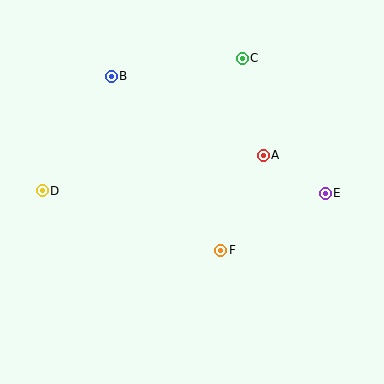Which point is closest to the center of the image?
Point F at (221, 250) is closest to the center.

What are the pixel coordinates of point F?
Point F is at (221, 250).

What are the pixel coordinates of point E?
Point E is at (325, 193).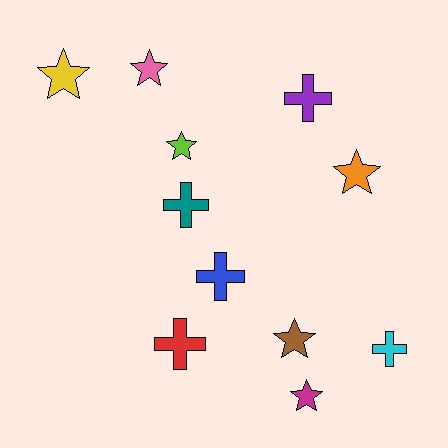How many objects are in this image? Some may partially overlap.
There are 11 objects.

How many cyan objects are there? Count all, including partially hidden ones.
There is 1 cyan object.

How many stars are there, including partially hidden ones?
There are 6 stars.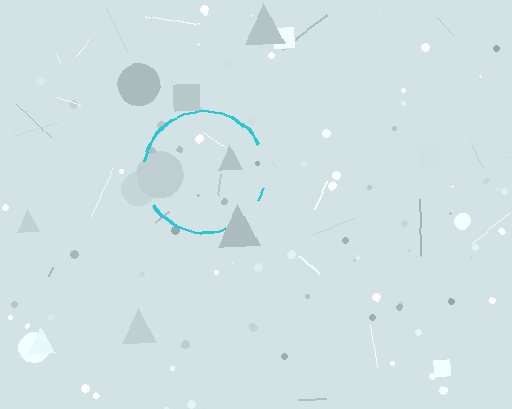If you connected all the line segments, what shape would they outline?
They would outline a circle.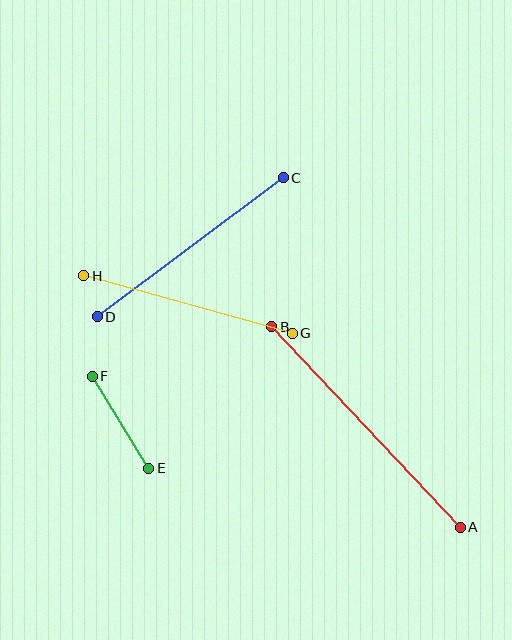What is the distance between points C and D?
The distance is approximately 232 pixels.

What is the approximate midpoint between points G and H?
The midpoint is at approximately (188, 304) pixels.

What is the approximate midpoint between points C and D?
The midpoint is at approximately (190, 247) pixels.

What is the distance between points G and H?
The distance is approximately 216 pixels.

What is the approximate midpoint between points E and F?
The midpoint is at approximately (120, 422) pixels.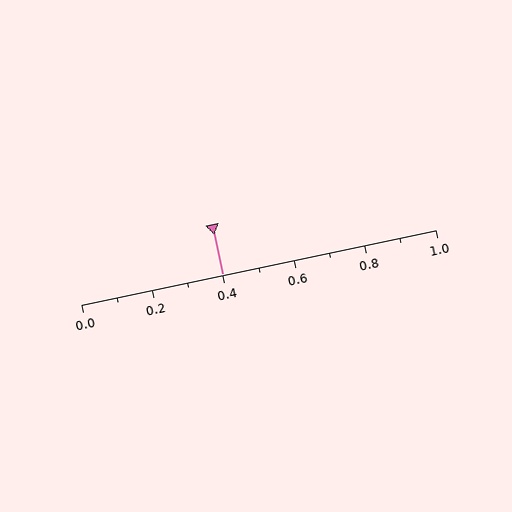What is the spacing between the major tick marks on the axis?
The major ticks are spaced 0.2 apart.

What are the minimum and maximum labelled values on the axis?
The axis runs from 0.0 to 1.0.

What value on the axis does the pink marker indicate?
The marker indicates approximately 0.4.